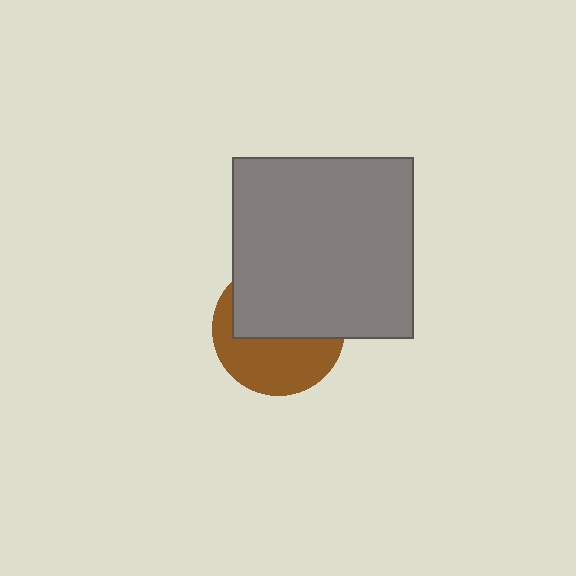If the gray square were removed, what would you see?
You would see the complete brown circle.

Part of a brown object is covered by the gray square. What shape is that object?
It is a circle.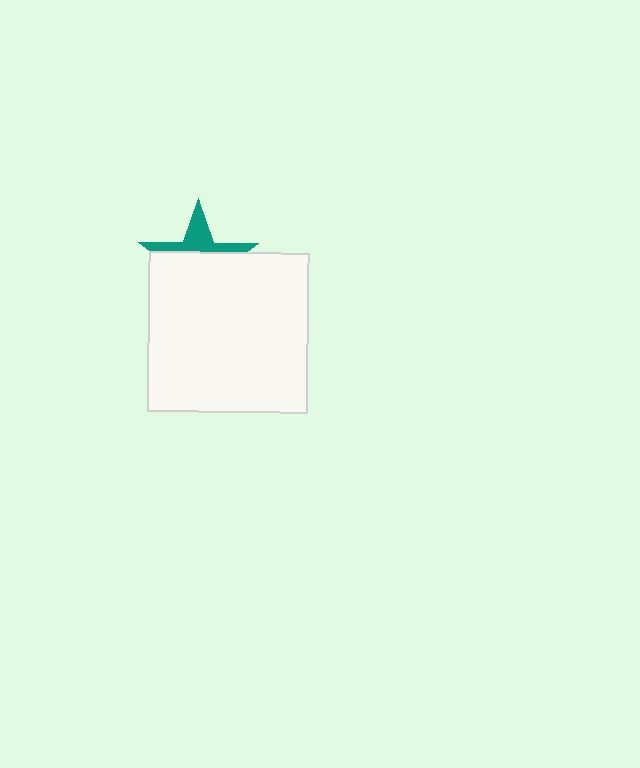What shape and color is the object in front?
The object in front is a white square.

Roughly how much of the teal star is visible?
A small part of it is visible (roughly 37%).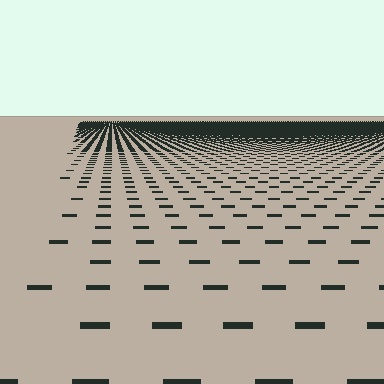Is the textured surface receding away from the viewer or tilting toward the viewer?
The surface is receding away from the viewer. Texture elements get smaller and denser toward the top.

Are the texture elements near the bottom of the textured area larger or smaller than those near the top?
Larger. Near the bottom, elements are closer to the viewer and appear at a bigger on-screen size.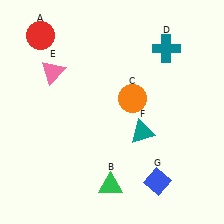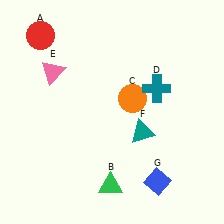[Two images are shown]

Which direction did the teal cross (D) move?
The teal cross (D) moved down.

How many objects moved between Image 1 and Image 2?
1 object moved between the two images.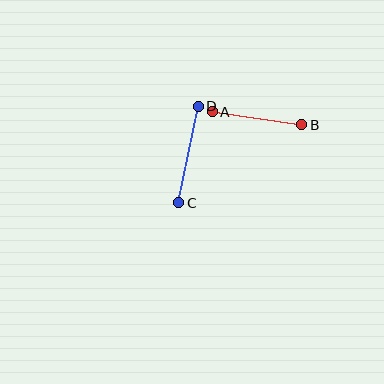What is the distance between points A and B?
The distance is approximately 90 pixels.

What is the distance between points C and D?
The distance is approximately 99 pixels.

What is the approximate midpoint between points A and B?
The midpoint is at approximately (257, 118) pixels.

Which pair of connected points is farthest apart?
Points C and D are farthest apart.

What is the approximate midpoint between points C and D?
The midpoint is at approximately (188, 155) pixels.